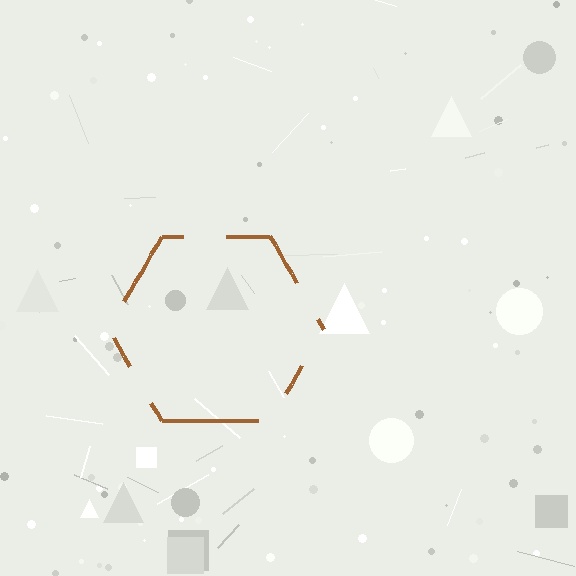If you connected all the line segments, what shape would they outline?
They would outline a hexagon.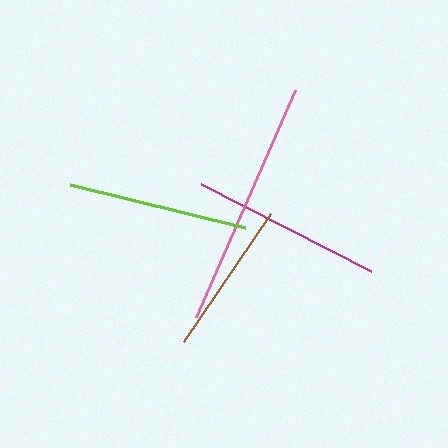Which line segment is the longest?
The pink line is the longest at approximately 248 pixels.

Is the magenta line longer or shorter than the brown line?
The magenta line is longer than the brown line.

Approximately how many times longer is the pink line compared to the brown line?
The pink line is approximately 1.6 times the length of the brown line.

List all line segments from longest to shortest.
From longest to shortest: pink, magenta, lime, brown.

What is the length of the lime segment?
The lime segment is approximately 181 pixels long.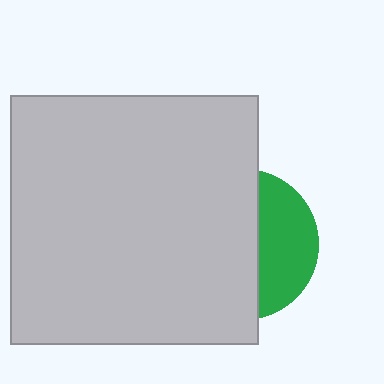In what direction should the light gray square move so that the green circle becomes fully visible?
The light gray square should move left. That is the shortest direction to clear the overlap and leave the green circle fully visible.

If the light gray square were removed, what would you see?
You would see the complete green circle.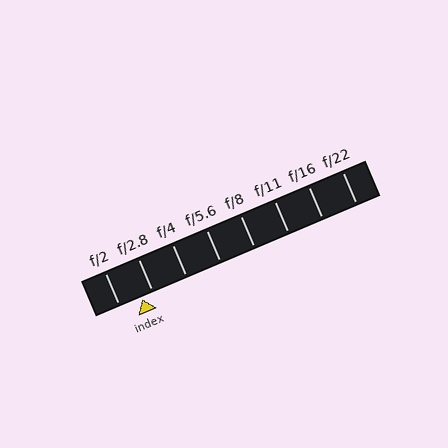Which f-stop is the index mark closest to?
The index mark is closest to f/2.8.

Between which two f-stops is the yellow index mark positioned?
The index mark is between f/2 and f/2.8.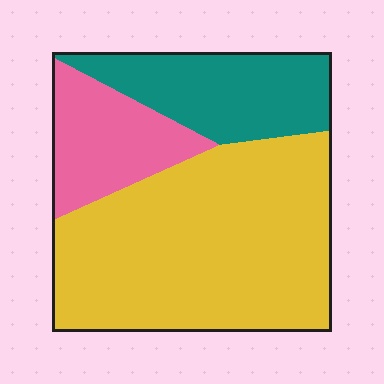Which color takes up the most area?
Yellow, at roughly 60%.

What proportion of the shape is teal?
Teal takes up between a sixth and a third of the shape.